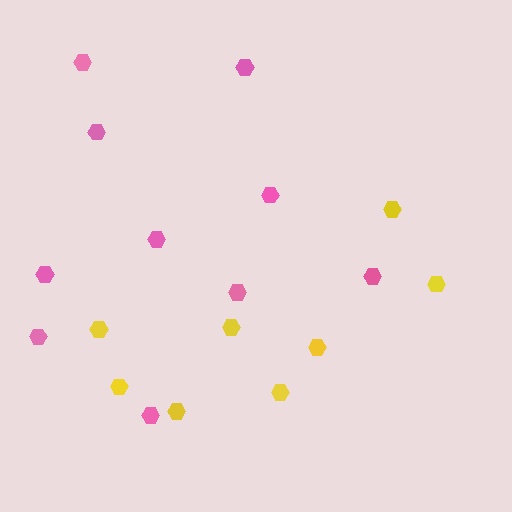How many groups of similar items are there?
There are 2 groups: one group of yellow hexagons (8) and one group of pink hexagons (10).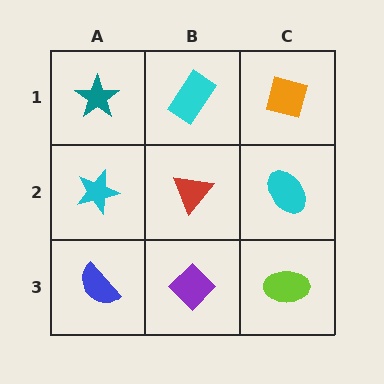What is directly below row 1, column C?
A cyan ellipse.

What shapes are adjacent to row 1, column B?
A red triangle (row 2, column B), a teal star (row 1, column A), an orange square (row 1, column C).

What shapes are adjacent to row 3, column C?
A cyan ellipse (row 2, column C), a purple diamond (row 3, column B).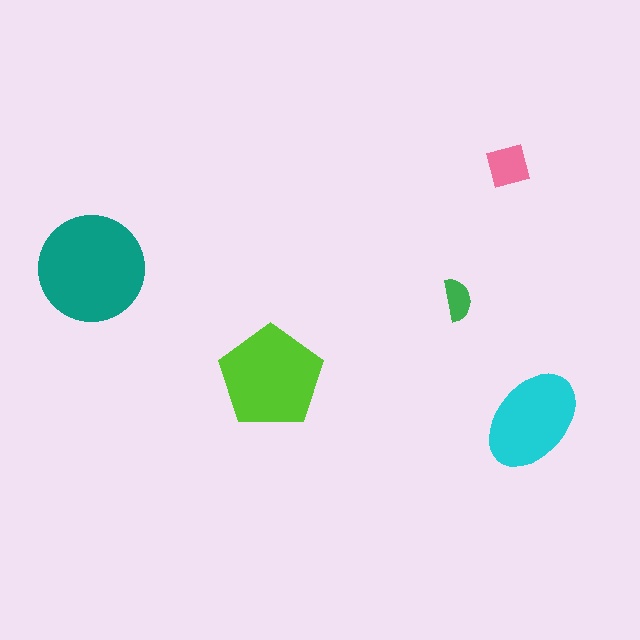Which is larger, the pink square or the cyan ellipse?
The cyan ellipse.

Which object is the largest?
The teal circle.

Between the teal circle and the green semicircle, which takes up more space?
The teal circle.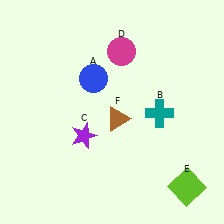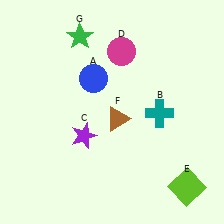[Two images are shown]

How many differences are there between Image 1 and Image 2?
There is 1 difference between the two images.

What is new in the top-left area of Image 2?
A green star (G) was added in the top-left area of Image 2.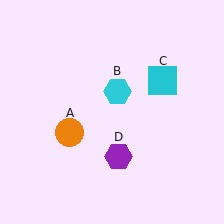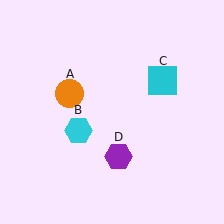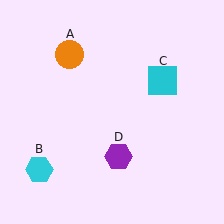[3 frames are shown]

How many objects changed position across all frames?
2 objects changed position: orange circle (object A), cyan hexagon (object B).